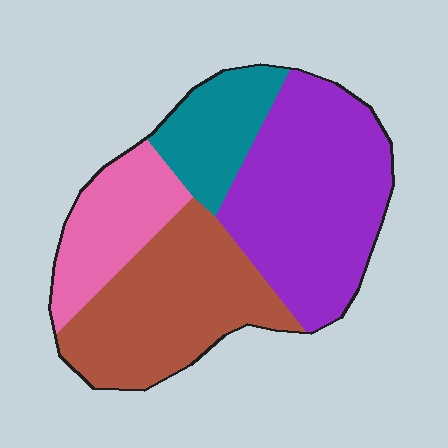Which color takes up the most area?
Purple, at roughly 40%.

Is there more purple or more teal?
Purple.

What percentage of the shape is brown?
Brown takes up between a sixth and a third of the shape.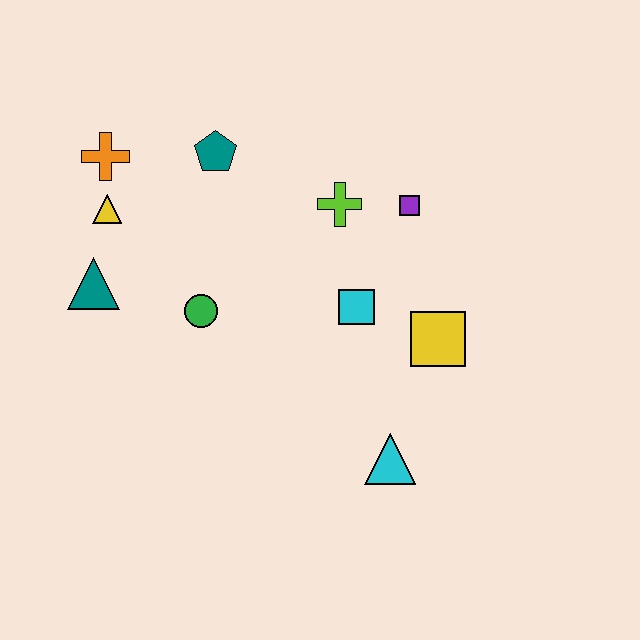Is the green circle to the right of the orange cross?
Yes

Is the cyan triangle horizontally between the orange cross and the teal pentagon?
No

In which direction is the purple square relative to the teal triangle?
The purple square is to the right of the teal triangle.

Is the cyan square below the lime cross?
Yes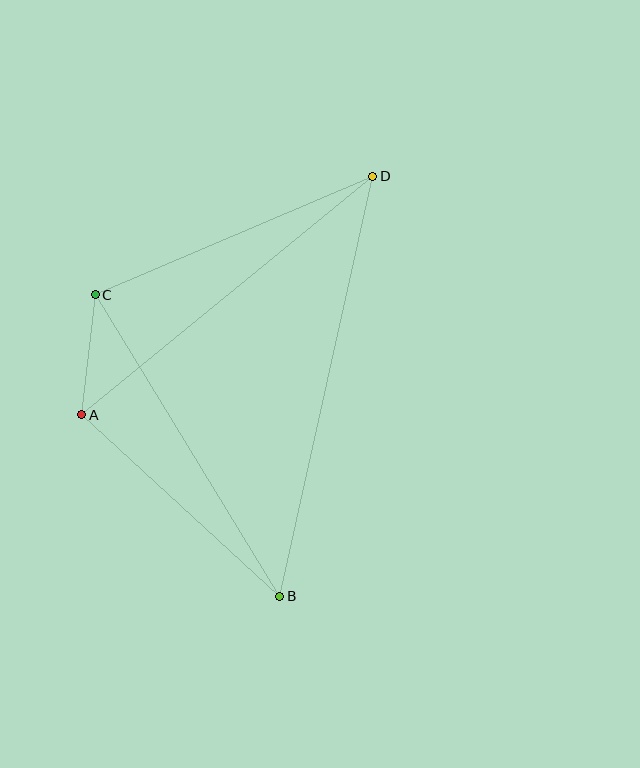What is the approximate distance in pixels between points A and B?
The distance between A and B is approximately 268 pixels.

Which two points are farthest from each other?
Points B and D are farthest from each other.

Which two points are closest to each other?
Points A and C are closest to each other.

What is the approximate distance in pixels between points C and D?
The distance between C and D is approximately 301 pixels.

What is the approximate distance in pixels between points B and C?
The distance between B and C is approximately 353 pixels.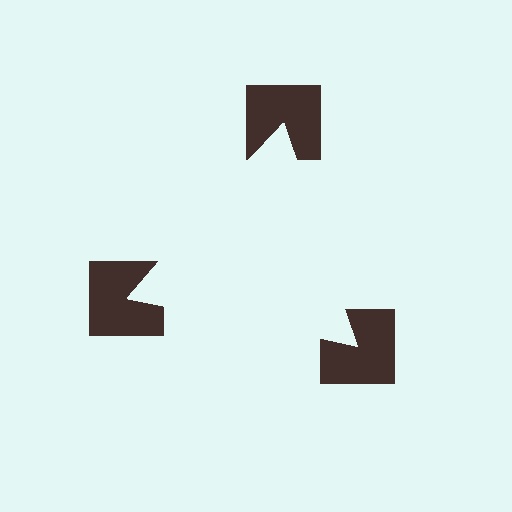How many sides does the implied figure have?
3 sides.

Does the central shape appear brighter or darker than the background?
It typically appears slightly brighter than the background, even though no actual brightness change is drawn.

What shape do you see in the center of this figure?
An illusory triangle — its edges are inferred from the aligned wedge cuts in the notched squares, not physically drawn.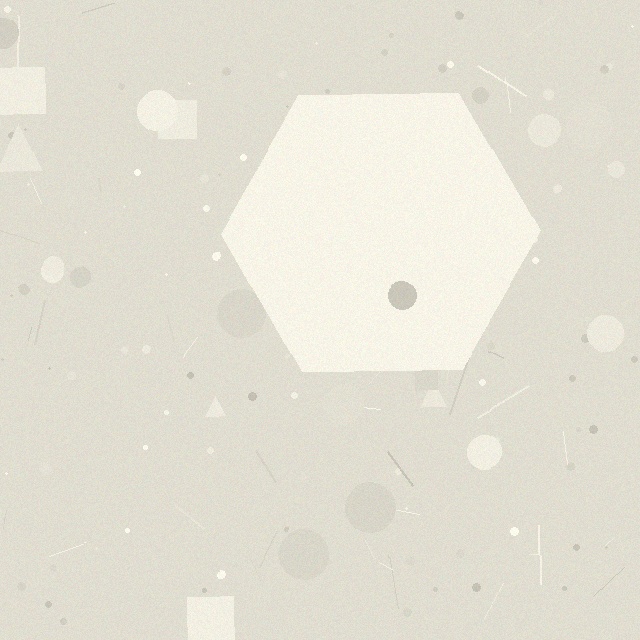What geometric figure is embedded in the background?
A hexagon is embedded in the background.